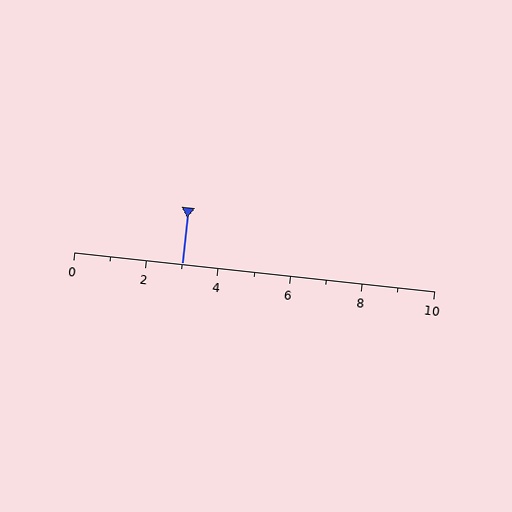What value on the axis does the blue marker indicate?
The marker indicates approximately 3.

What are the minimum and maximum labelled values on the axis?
The axis runs from 0 to 10.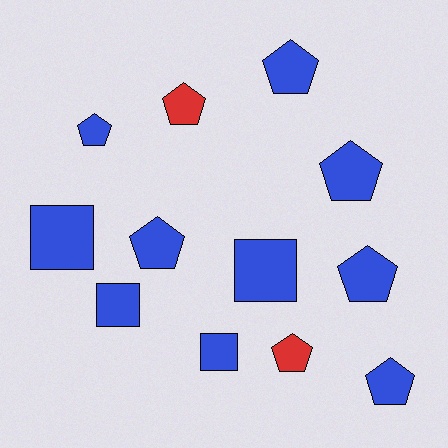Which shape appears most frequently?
Pentagon, with 8 objects.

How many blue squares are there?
There are 4 blue squares.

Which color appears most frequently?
Blue, with 10 objects.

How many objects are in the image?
There are 12 objects.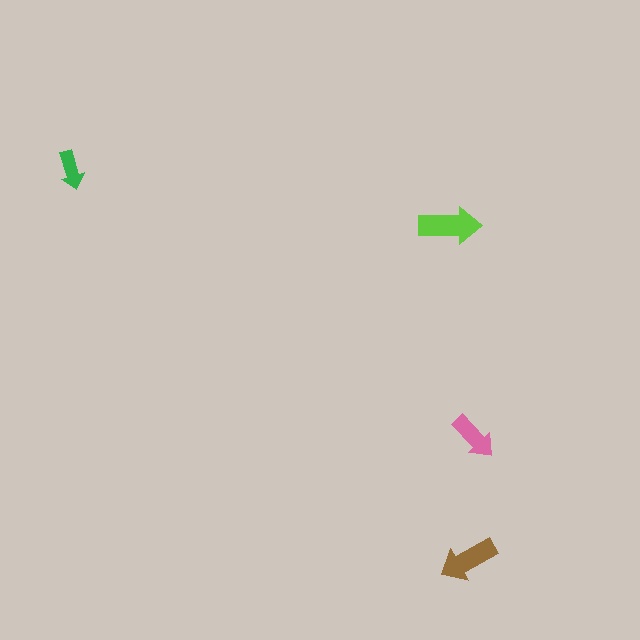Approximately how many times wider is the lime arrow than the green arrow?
About 1.5 times wider.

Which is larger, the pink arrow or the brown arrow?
The brown one.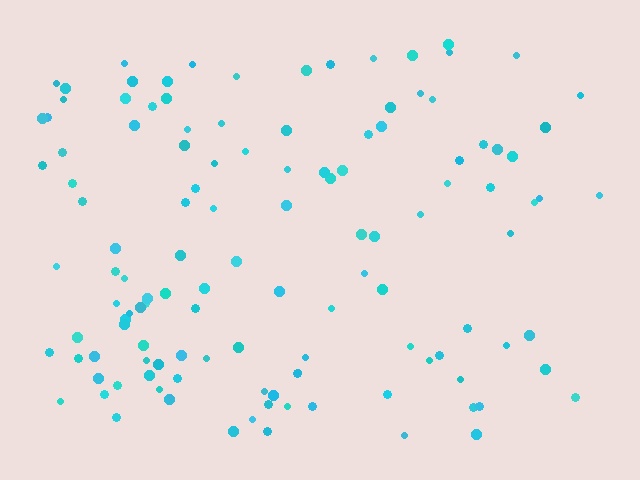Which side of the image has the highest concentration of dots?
The left.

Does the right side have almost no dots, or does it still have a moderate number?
Still a moderate number, just noticeably fewer than the left.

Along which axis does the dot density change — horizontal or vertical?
Horizontal.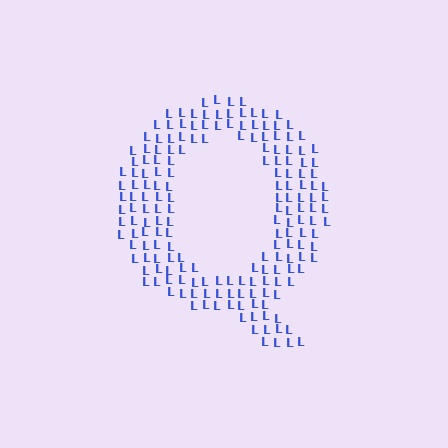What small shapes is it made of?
It is made of small letter L's.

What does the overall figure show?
The overall figure shows the letter Q.